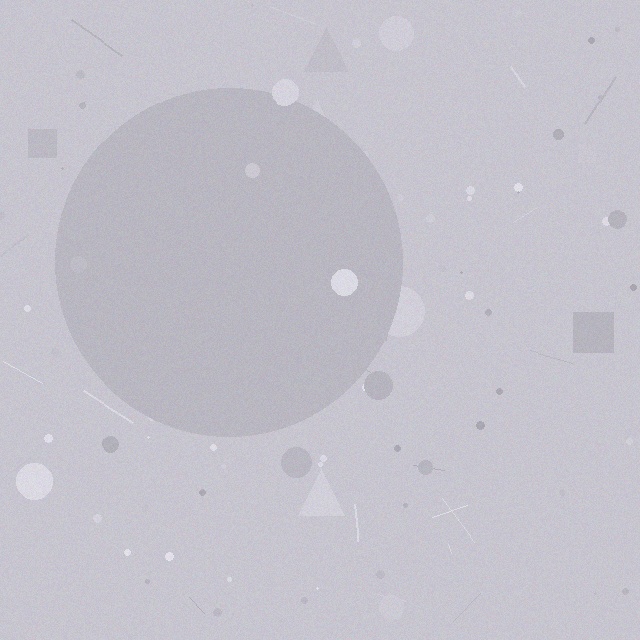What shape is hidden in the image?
A circle is hidden in the image.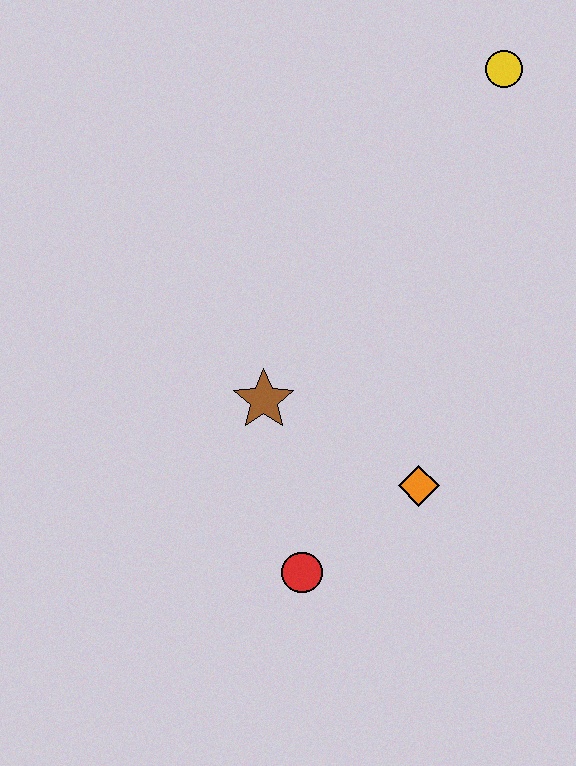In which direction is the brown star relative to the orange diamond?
The brown star is to the left of the orange diamond.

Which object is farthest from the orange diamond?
The yellow circle is farthest from the orange diamond.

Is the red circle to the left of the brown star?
No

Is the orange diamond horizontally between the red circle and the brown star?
No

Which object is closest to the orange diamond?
The red circle is closest to the orange diamond.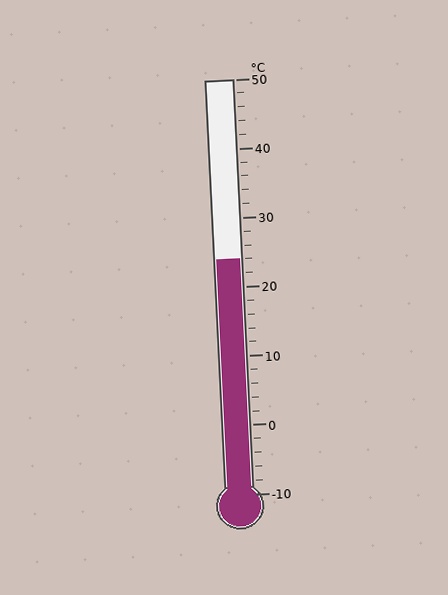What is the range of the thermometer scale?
The thermometer scale ranges from -10°C to 50°C.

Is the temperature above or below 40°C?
The temperature is below 40°C.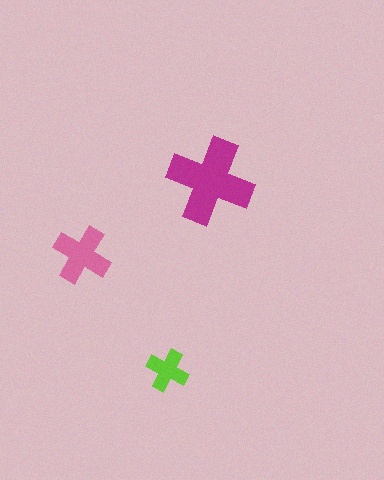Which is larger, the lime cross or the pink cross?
The pink one.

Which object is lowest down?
The lime cross is bottommost.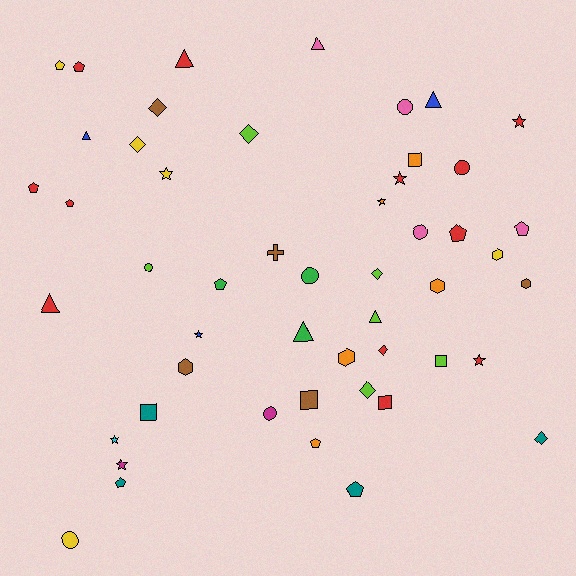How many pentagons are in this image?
There are 10 pentagons.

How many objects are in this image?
There are 50 objects.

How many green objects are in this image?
There are 3 green objects.